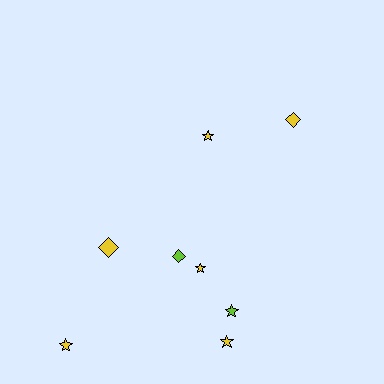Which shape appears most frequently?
Star, with 5 objects.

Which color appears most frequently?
Yellow, with 6 objects.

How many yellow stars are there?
There are 4 yellow stars.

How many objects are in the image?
There are 8 objects.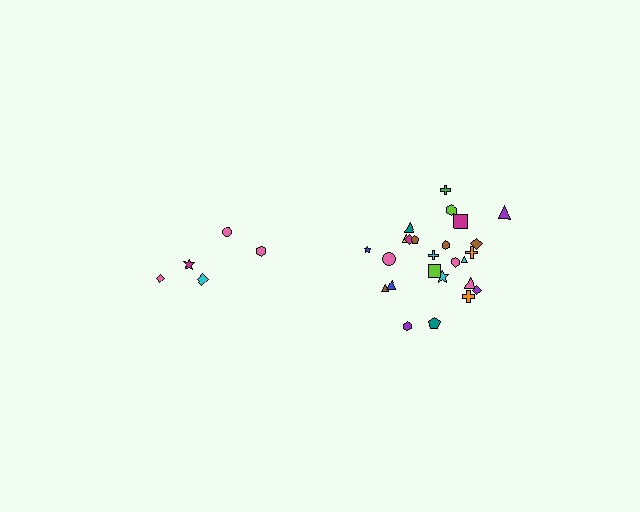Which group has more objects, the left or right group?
The right group.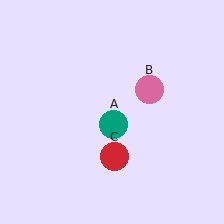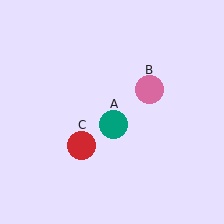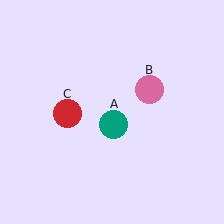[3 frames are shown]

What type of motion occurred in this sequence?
The red circle (object C) rotated clockwise around the center of the scene.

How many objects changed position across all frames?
1 object changed position: red circle (object C).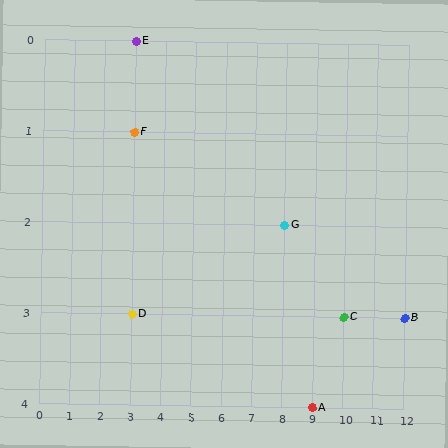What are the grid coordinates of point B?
Point B is at grid coordinates (12, 3).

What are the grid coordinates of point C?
Point C is at grid coordinates (10, 3).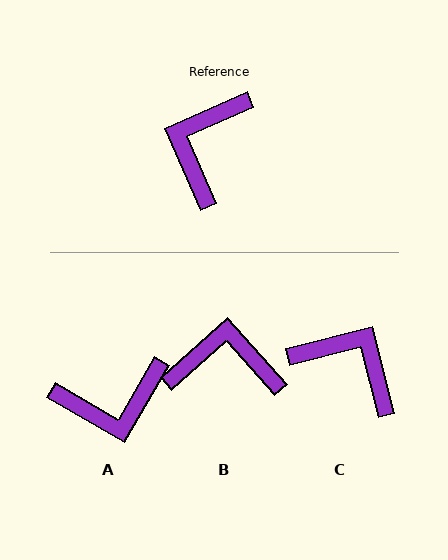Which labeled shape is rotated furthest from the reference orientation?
A, about 126 degrees away.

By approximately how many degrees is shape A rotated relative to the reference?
Approximately 126 degrees counter-clockwise.